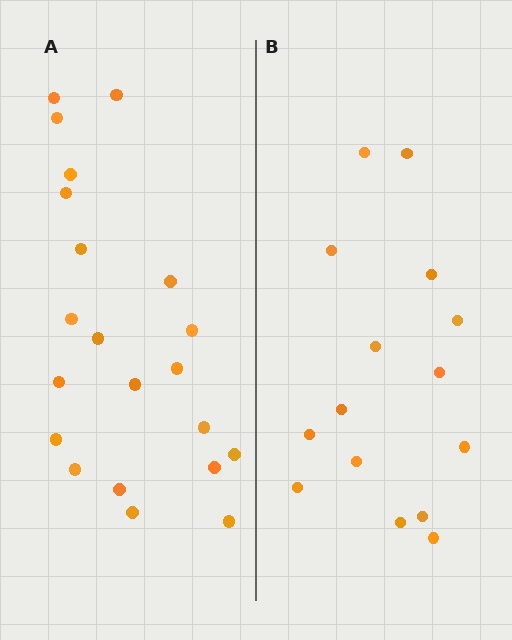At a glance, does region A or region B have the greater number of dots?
Region A (the left region) has more dots.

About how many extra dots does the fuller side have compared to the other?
Region A has about 6 more dots than region B.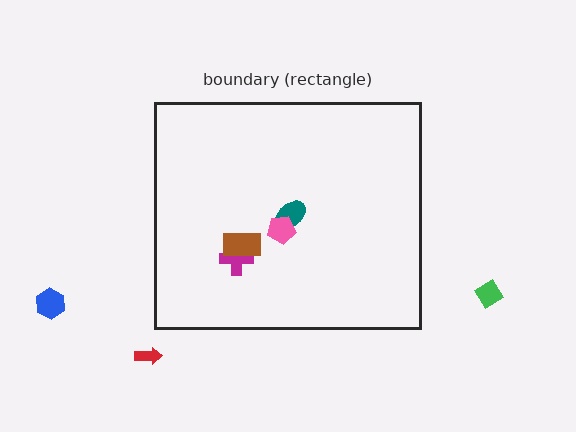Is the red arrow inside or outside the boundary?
Outside.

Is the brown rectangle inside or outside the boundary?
Inside.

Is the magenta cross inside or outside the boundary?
Inside.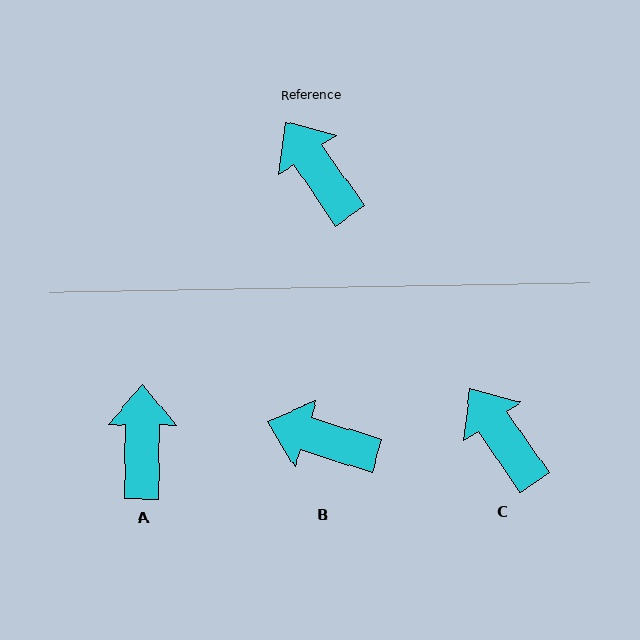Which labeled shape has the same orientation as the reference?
C.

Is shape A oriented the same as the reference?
No, it is off by about 35 degrees.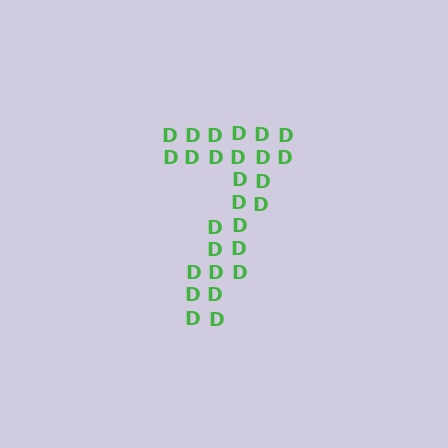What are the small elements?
The small elements are letter D's.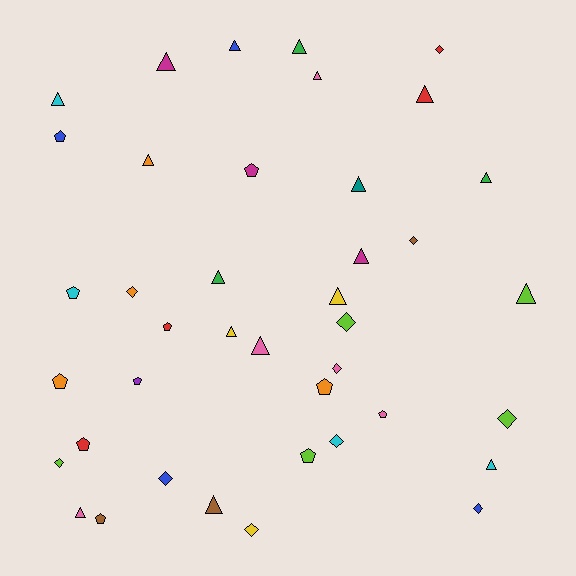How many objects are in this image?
There are 40 objects.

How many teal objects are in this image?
There is 1 teal object.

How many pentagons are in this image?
There are 11 pentagons.